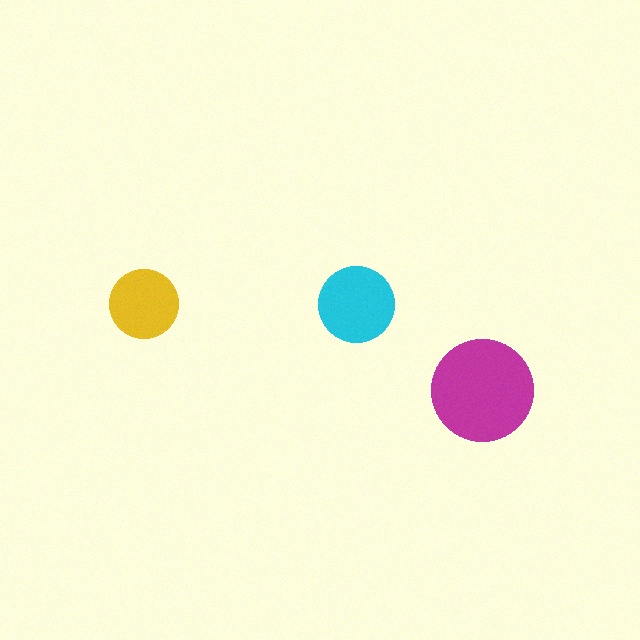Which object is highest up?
The yellow circle is topmost.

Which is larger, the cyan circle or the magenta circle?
The magenta one.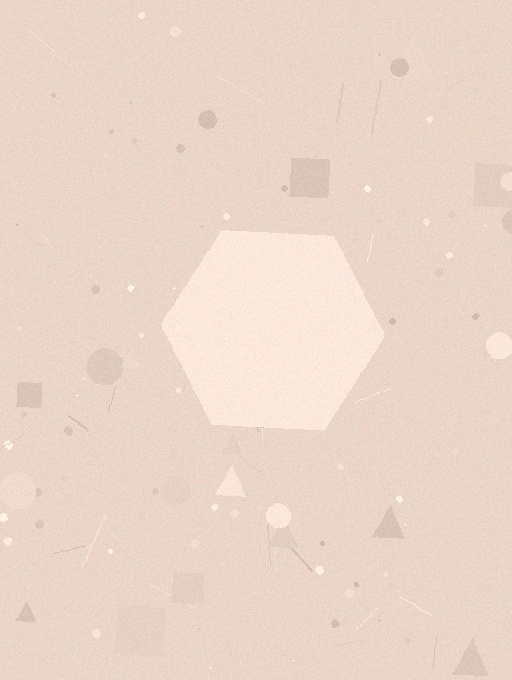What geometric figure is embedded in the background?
A hexagon is embedded in the background.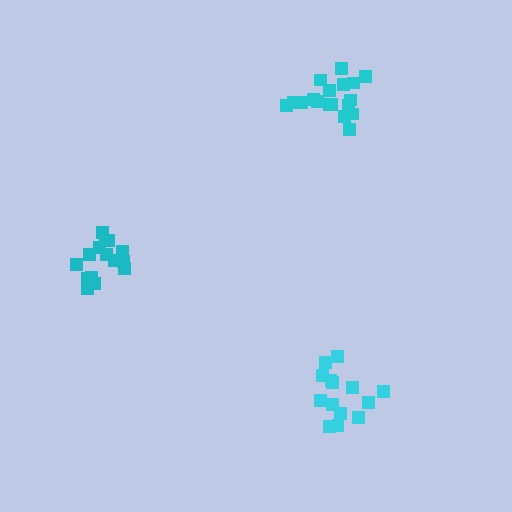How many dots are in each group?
Group 1: 15 dots, Group 2: 18 dots, Group 3: 14 dots (47 total).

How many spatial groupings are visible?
There are 3 spatial groupings.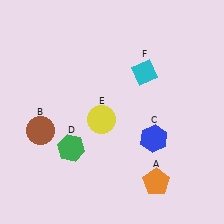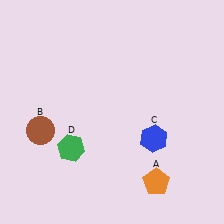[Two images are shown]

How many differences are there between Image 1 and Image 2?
There are 2 differences between the two images.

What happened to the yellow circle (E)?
The yellow circle (E) was removed in Image 2. It was in the bottom-left area of Image 1.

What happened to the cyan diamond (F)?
The cyan diamond (F) was removed in Image 2. It was in the top-right area of Image 1.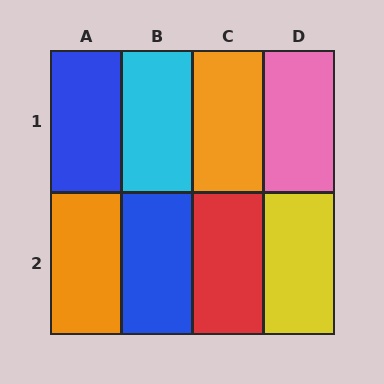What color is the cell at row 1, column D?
Pink.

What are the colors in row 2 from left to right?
Orange, blue, red, yellow.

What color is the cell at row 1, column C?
Orange.